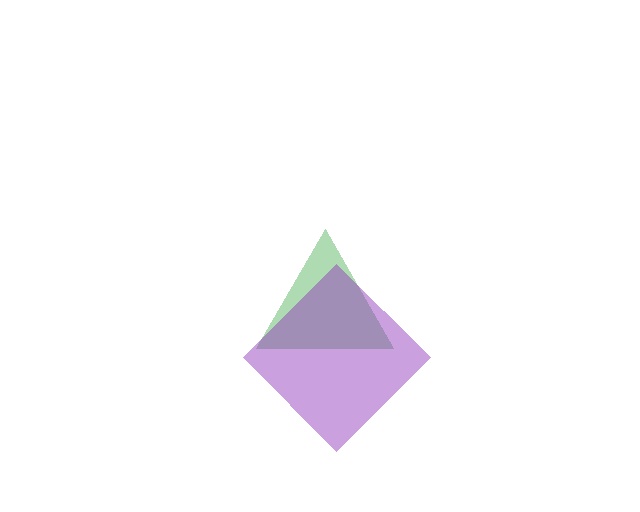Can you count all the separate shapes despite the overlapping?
Yes, there are 2 separate shapes.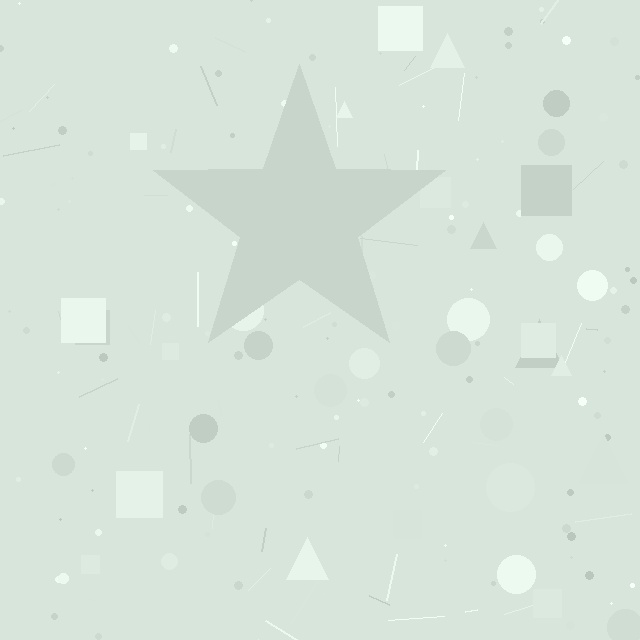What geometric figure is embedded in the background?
A star is embedded in the background.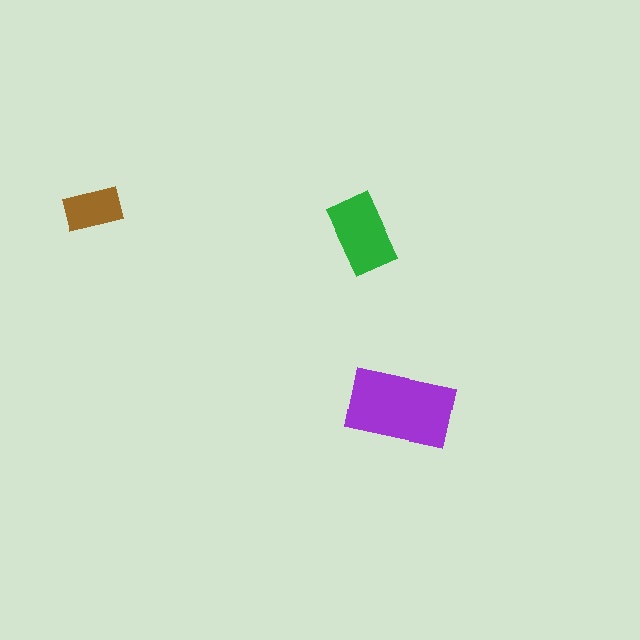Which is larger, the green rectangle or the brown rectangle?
The green one.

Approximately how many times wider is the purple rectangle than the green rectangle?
About 1.5 times wider.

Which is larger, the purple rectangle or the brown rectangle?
The purple one.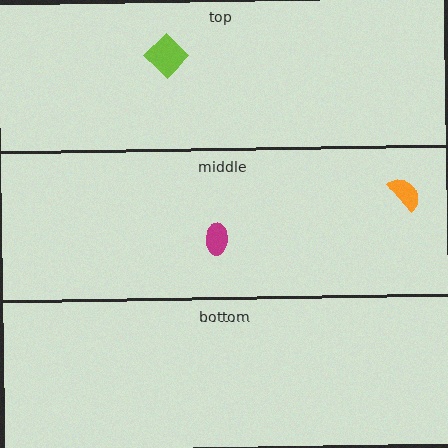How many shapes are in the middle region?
2.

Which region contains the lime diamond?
The top region.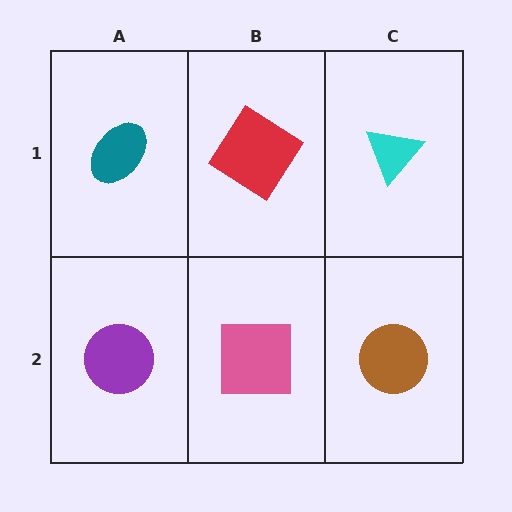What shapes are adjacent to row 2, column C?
A cyan triangle (row 1, column C), a pink square (row 2, column B).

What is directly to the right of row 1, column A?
A red diamond.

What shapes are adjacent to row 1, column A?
A purple circle (row 2, column A), a red diamond (row 1, column B).